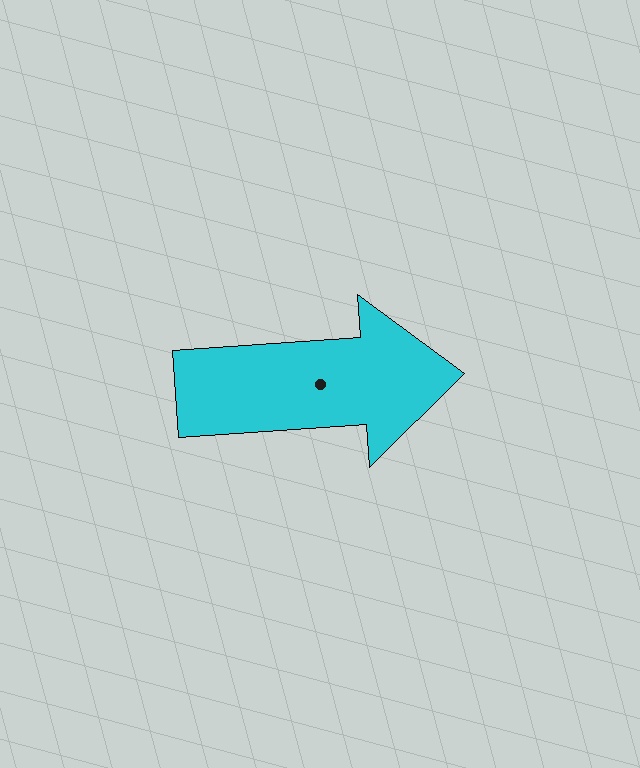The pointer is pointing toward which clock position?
Roughly 3 o'clock.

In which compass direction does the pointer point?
East.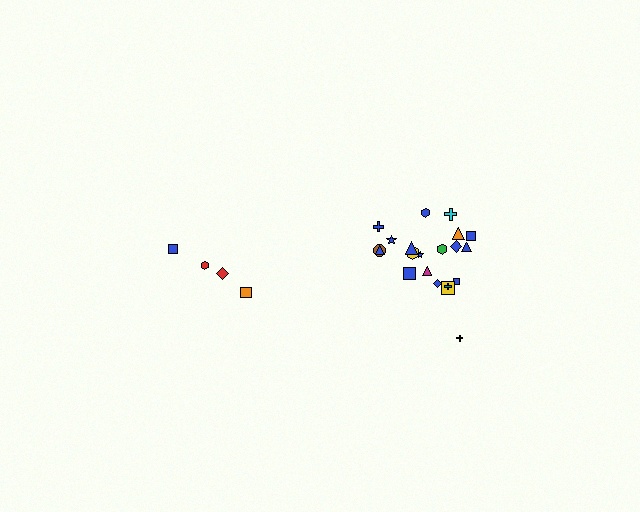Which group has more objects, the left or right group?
The right group.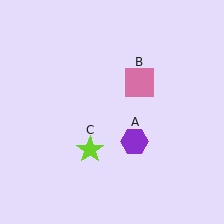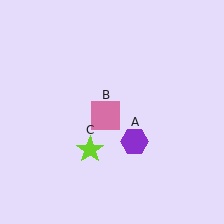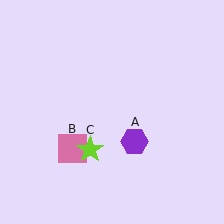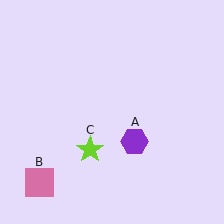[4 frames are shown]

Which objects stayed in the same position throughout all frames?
Purple hexagon (object A) and lime star (object C) remained stationary.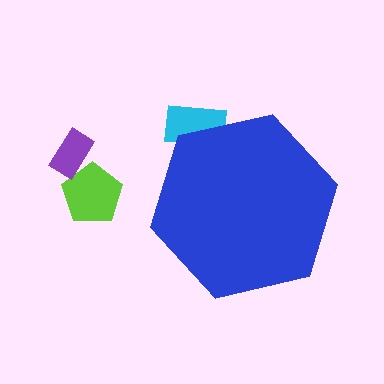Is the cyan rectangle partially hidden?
Yes, the cyan rectangle is partially hidden behind the blue hexagon.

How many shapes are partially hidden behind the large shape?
1 shape is partially hidden.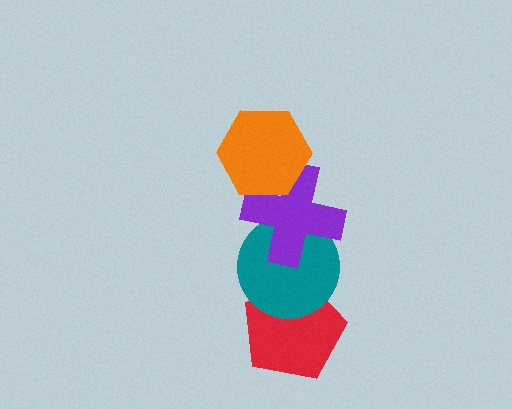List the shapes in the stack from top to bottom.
From top to bottom: the orange hexagon, the purple cross, the teal circle, the red pentagon.